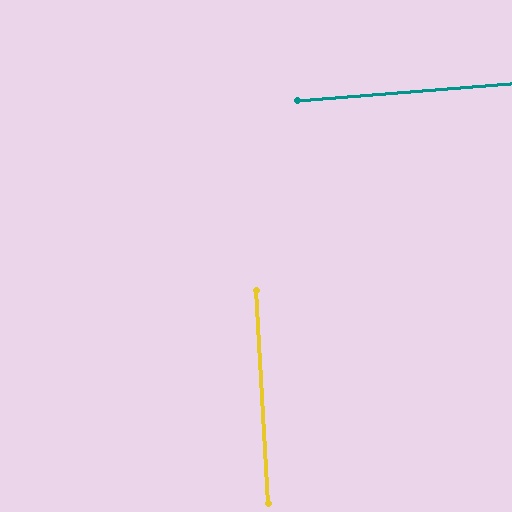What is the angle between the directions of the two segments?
Approximately 89 degrees.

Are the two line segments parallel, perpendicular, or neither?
Perpendicular — they meet at approximately 89°.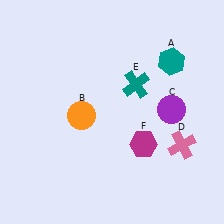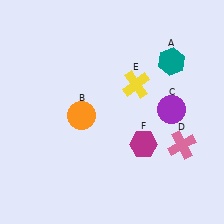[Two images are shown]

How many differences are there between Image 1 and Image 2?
There is 1 difference between the two images.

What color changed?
The cross (E) changed from teal in Image 1 to yellow in Image 2.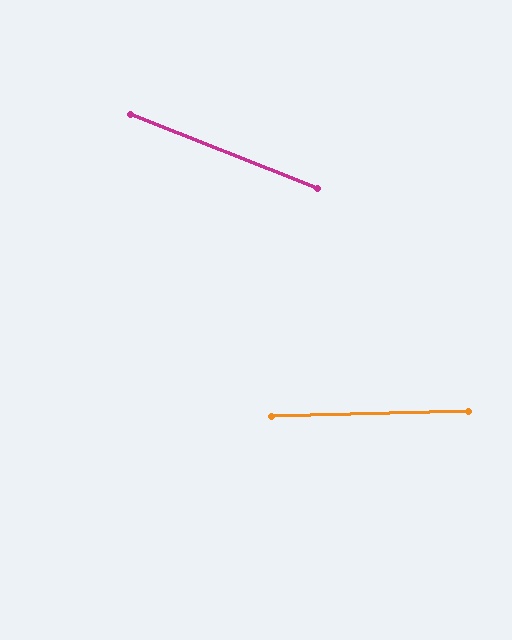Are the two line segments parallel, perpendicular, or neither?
Neither parallel nor perpendicular — they differ by about 23°.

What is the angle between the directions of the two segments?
Approximately 23 degrees.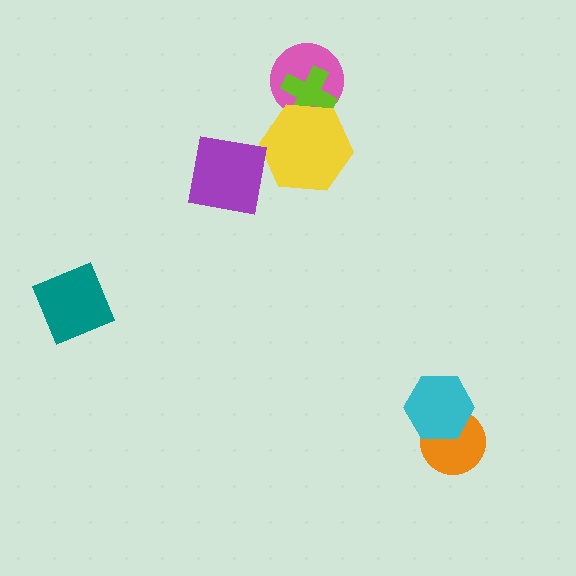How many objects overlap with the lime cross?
2 objects overlap with the lime cross.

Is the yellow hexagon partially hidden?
Yes, it is partially covered by another shape.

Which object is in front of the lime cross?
The yellow hexagon is in front of the lime cross.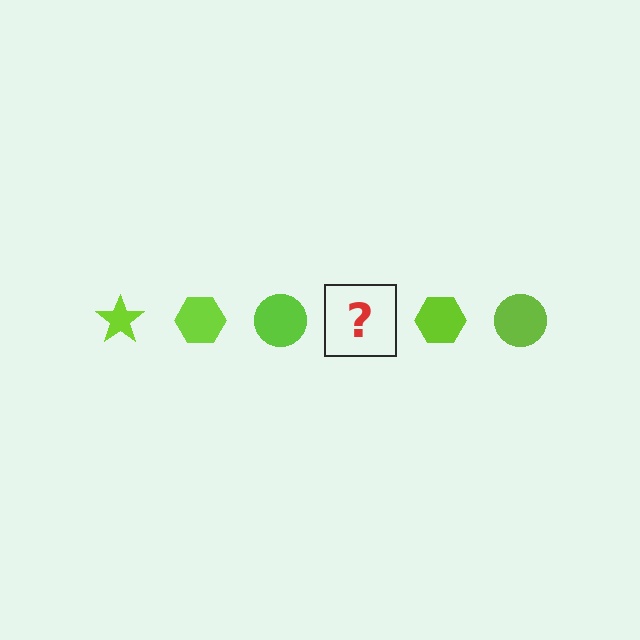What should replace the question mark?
The question mark should be replaced with a lime star.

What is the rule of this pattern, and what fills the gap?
The rule is that the pattern cycles through star, hexagon, circle shapes in lime. The gap should be filled with a lime star.